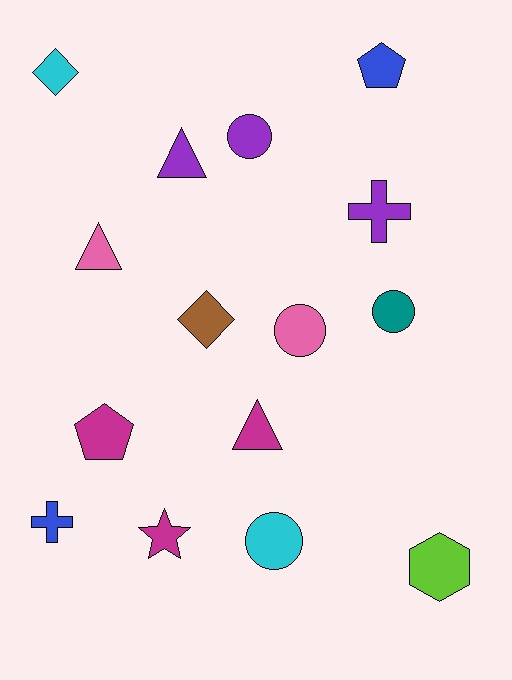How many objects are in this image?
There are 15 objects.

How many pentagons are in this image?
There are 2 pentagons.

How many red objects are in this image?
There are no red objects.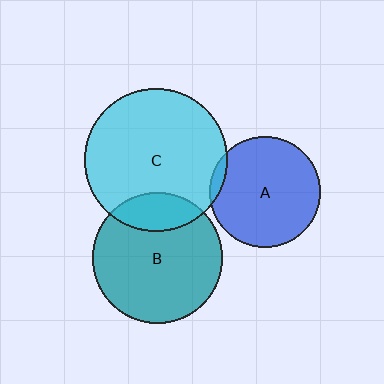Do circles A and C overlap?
Yes.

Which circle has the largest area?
Circle C (cyan).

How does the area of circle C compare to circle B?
Approximately 1.2 times.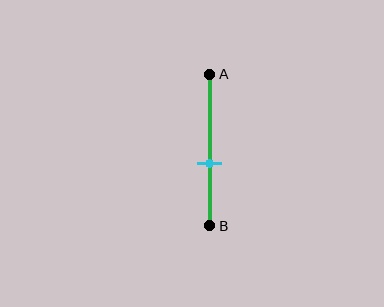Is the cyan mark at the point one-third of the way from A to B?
No, the mark is at about 60% from A, not at the 33% one-third point.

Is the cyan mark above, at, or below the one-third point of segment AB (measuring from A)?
The cyan mark is below the one-third point of segment AB.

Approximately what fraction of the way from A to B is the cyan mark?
The cyan mark is approximately 60% of the way from A to B.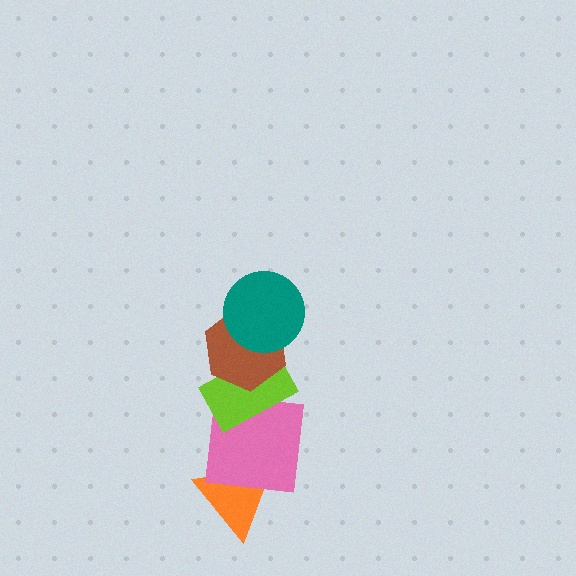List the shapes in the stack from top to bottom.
From top to bottom: the teal circle, the brown hexagon, the lime rectangle, the pink square, the orange triangle.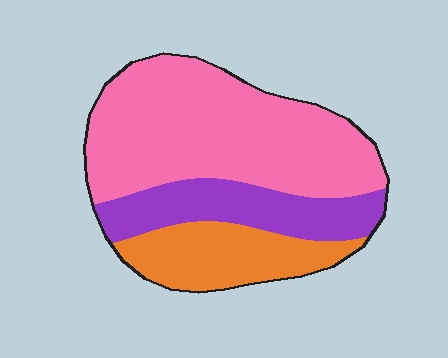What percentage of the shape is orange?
Orange takes up about one fifth (1/5) of the shape.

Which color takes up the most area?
Pink, at roughly 55%.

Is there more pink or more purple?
Pink.